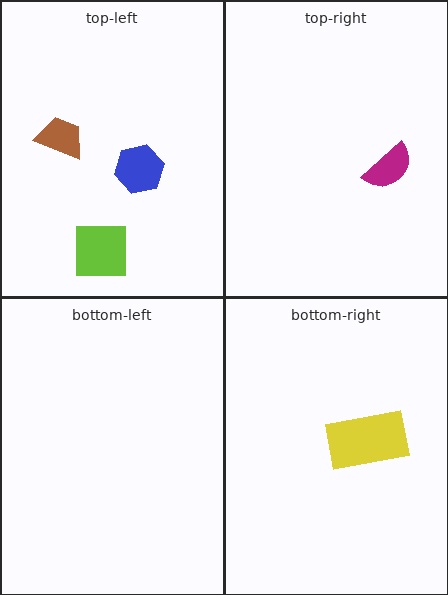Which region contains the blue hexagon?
The top-left region.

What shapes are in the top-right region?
The magenta semicircle.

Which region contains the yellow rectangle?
The bottom-right region.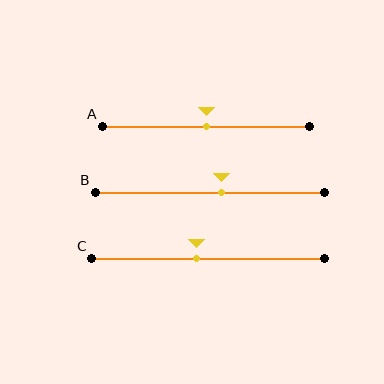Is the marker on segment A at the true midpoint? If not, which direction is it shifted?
Yes, the marker on segment A is at the true midpoint.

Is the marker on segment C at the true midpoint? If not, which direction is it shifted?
No, the marker on segment C is shifted to the left by about 5% of the segment length.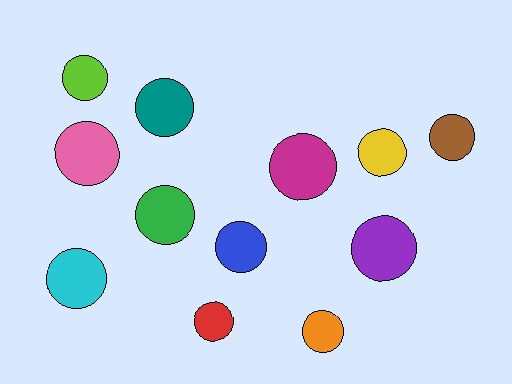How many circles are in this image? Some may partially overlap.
There are 12 circles.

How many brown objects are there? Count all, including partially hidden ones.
There is 1 brown object.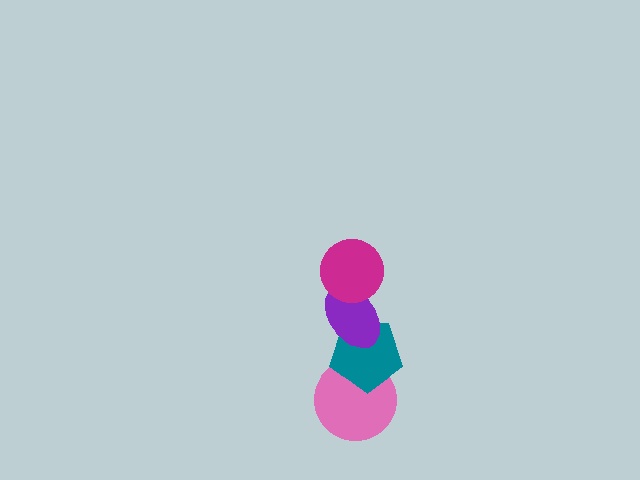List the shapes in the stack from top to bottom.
From top to bottom: the magenta circle, the purple ellipse, the teal pentagon, the pink circle.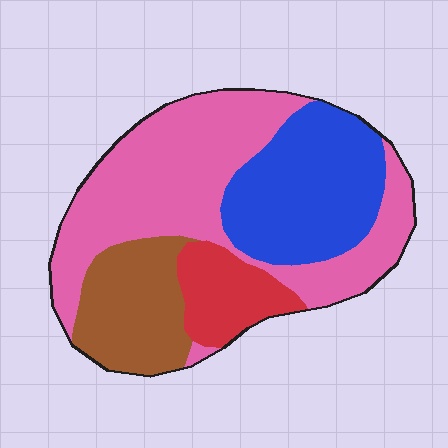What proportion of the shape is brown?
Brown takes up about one sixth (1/6) of the shape.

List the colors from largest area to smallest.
From largest to smallest: pink, blue, brown, red.